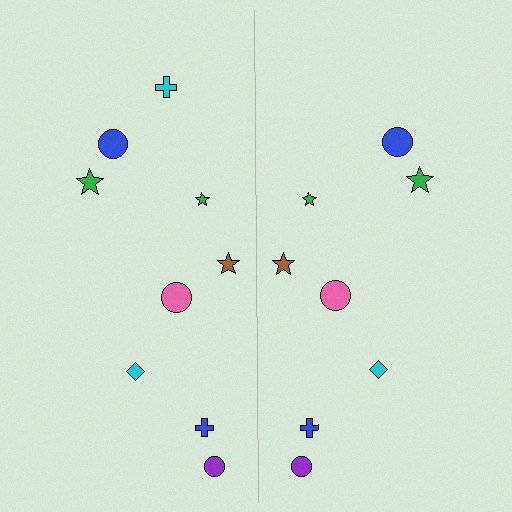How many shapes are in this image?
There are 17 shapes in this image.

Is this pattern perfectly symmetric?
No, the pattern is not perfectly symmetric. A cyan cross is missing from the right side.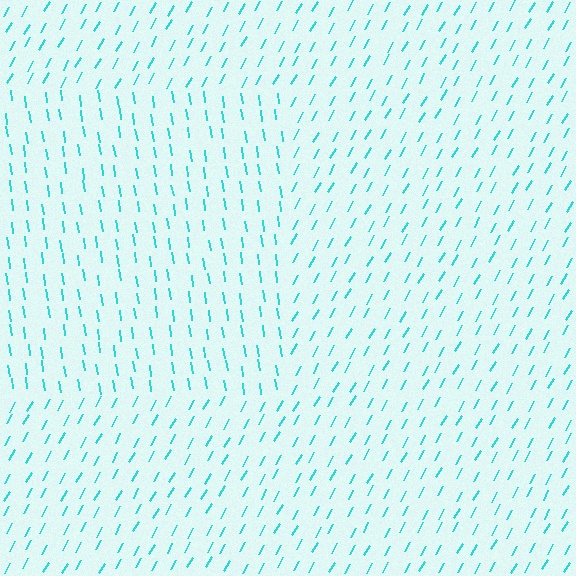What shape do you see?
I see a rectangle.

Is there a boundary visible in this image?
Yes, there is a texture boundary formed by a change in line orientation.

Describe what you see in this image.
The image is filled with small cyan line segments. A rectangle region in the image has lines oriented differently from the surrounding lines, creating a visible texture boundary.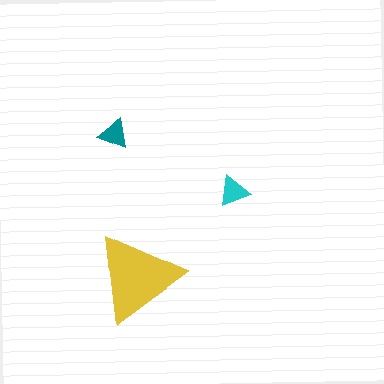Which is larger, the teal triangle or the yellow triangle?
The yellow one.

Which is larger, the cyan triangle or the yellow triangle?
The yellow one.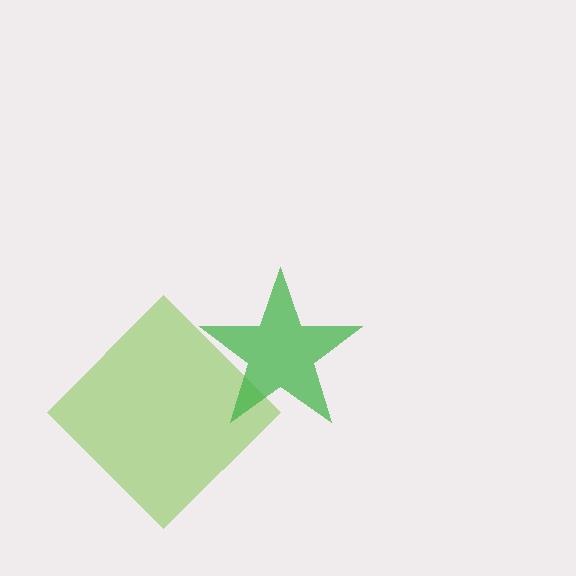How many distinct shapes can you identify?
There are 2 distinct shapes: a lime diamond, a green star.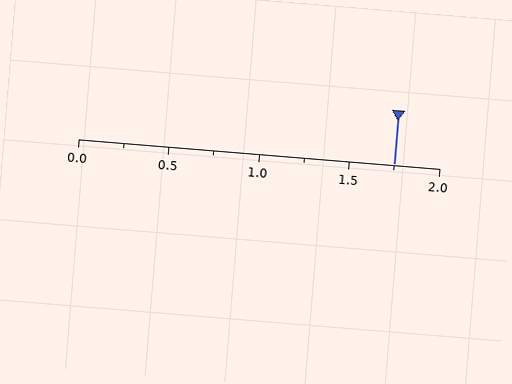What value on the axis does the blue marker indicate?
The marker indicates approximately 1.75.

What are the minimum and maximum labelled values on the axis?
The axis runs from 0.0 to 2.0.